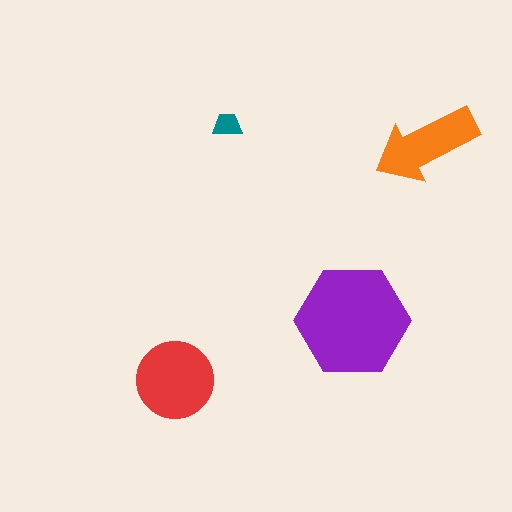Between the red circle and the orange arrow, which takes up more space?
The red circle.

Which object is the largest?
The purple hexagon.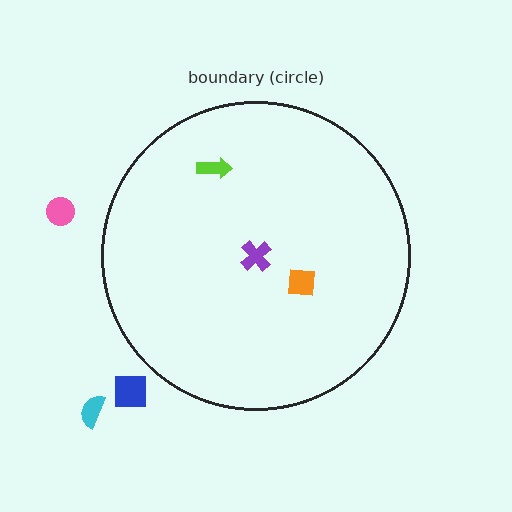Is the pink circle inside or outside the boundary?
Outside.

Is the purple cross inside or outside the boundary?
Inside.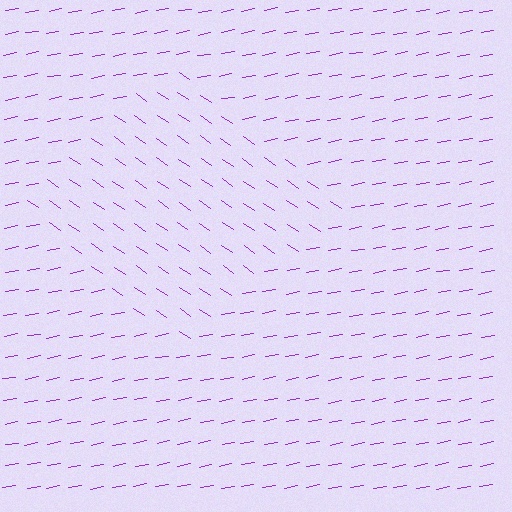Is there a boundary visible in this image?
Yes, there is a texture boundary formed by a change in line orientation.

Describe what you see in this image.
The image is filled with small purple line segments. A diamond region in the image has lines oriented differently from the surrounding lines, creating a visible texture boundary.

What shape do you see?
I see a diamond.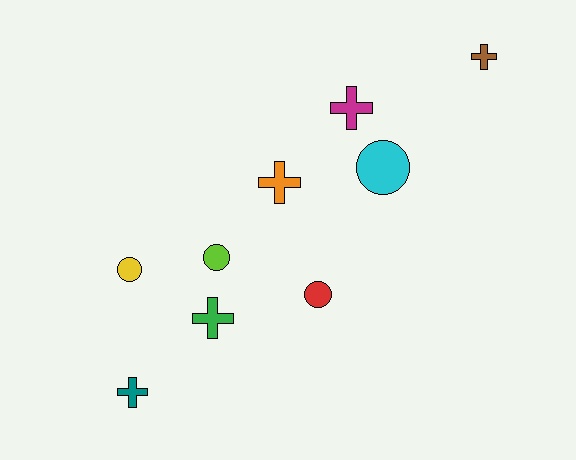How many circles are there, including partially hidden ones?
There are 4 circles.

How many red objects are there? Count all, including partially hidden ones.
There is 1 red object.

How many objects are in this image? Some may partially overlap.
There are 9 objects.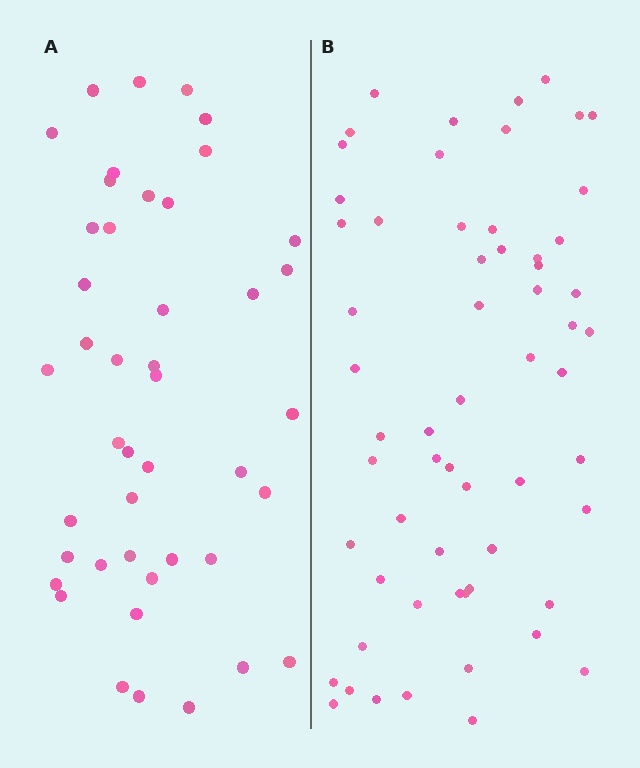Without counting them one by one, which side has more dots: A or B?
Region B (the right region) has more dots.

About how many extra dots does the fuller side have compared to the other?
Region B has approximately 15 more dots than region A.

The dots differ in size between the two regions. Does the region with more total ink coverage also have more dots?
No. Region A has more total ink coverage because its dots are larger, but region B actually contains more individual dots. Total area can be misleading — the number of items is what matters here.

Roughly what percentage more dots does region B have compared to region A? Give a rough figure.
About 35% more.